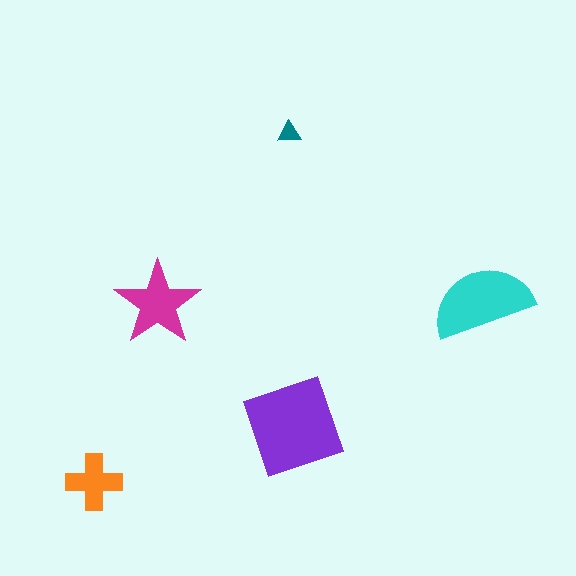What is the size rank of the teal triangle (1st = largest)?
5th.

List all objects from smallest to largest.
The teal triangle, the orange cross, the magenta star, the cyan semicircle, the purple square.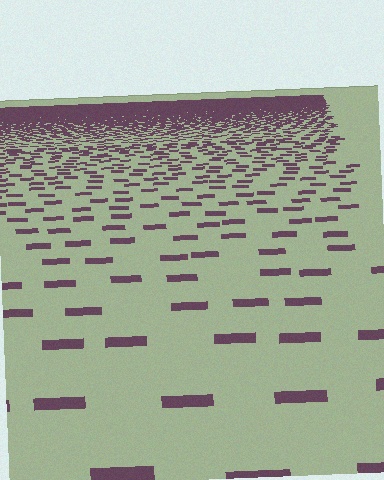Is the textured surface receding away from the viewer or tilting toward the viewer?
The surface is receding away from the viewer. Texture elements get smaller and denser toward the top.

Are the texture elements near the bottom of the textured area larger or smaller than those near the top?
Larger. Near the bottom, elements are closer to the viewer and appear at a bigger on-screen size.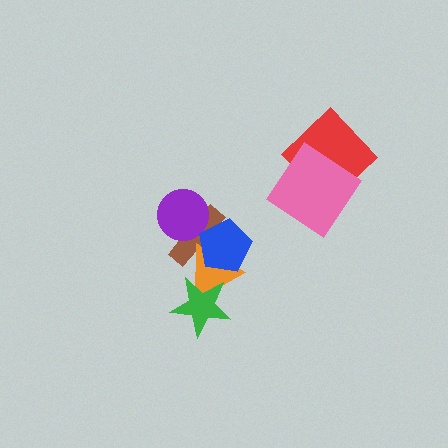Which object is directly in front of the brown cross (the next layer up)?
The purple circle is directly in front of the brown cross.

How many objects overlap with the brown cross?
3 objects overlap with the brown cross.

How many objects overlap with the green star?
1 object overlaps with the green star.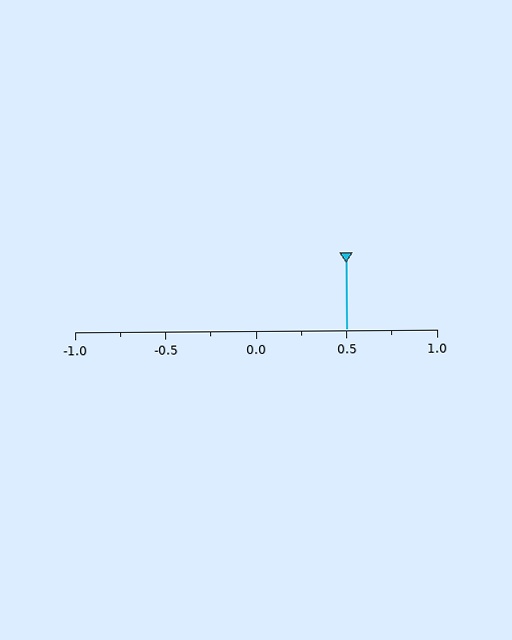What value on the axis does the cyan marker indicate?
The marker indicates approximately 0.5.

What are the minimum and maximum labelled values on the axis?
The axis runs from -1.0 to 1.0.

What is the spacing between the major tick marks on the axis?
The major ticks are spaced 0.5 apart.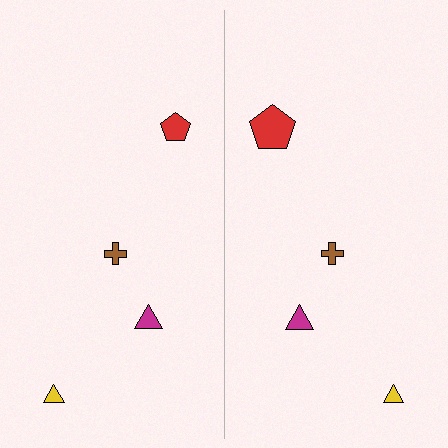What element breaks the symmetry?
The red pentagon on the right side has a different size than its mirror counterpart.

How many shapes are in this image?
There are 8 shapes in this image.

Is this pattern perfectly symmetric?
No, the pattern is not perfectly symmetric. The red pentagon on the right side has a different size than its mirror counterpart.